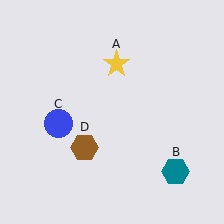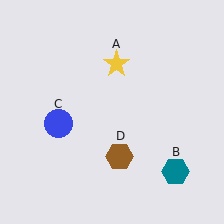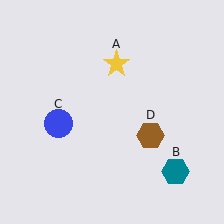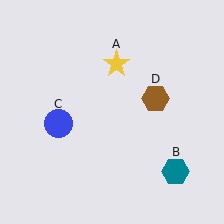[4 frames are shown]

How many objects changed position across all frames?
1 object changed position: brown hexagon (object D).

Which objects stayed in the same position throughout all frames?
Yellow star (object A) and teal hexagon (object B) and blue circle (object C) remained stationary.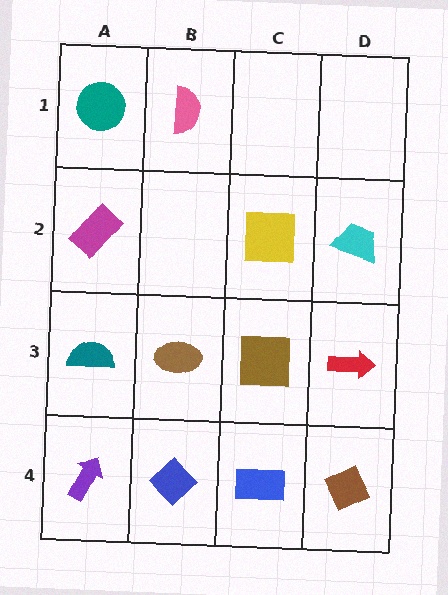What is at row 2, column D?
A cyan trapezoid.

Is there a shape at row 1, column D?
No, that cell is empty.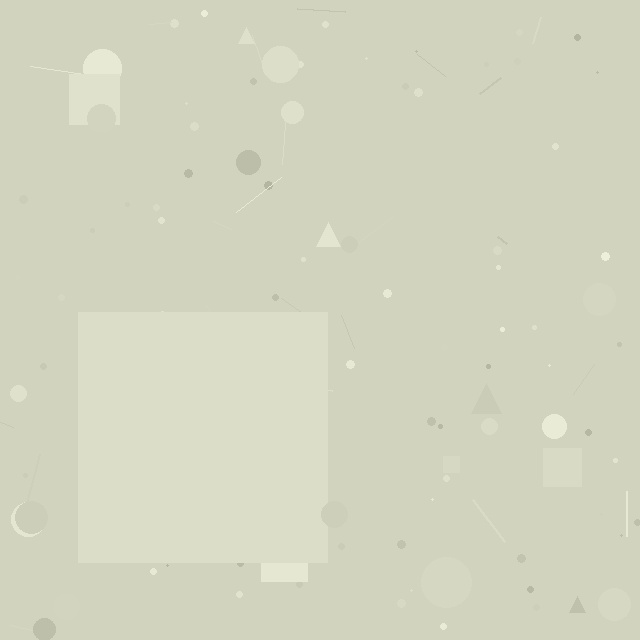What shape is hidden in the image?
A square is hidden in the image.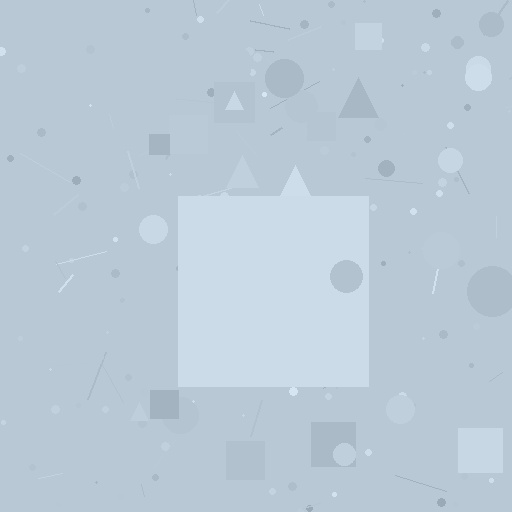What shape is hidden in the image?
A square is hidden in the image.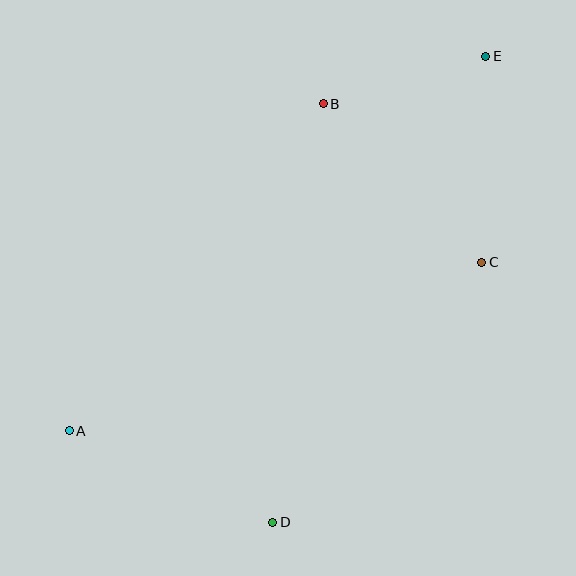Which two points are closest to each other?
Points B and E are closest to each other.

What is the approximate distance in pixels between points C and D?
The distance between C and D is approximately 334 pixels.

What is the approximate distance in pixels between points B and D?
The distance between B and D is approximately 422 pixels.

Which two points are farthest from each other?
Points A and E are farthest from each other.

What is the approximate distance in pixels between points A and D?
The distance between A and D is approximately 223 pixels.